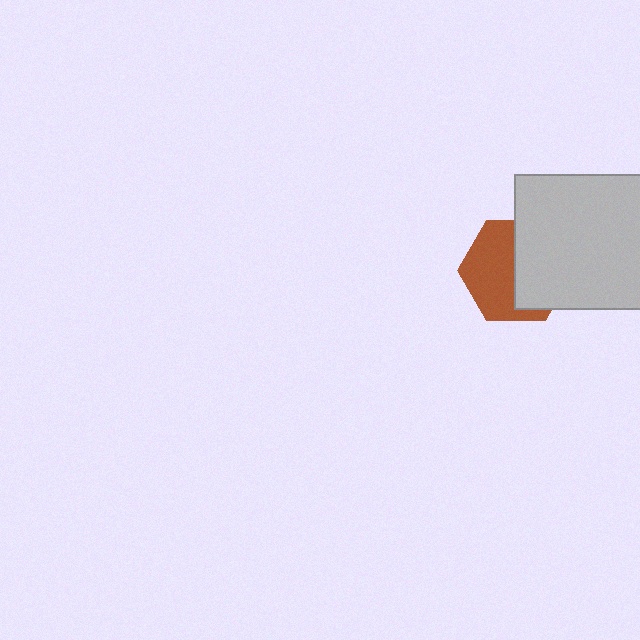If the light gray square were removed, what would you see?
You would see the complete brown hexagon.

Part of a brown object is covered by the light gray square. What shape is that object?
It is a hexagon.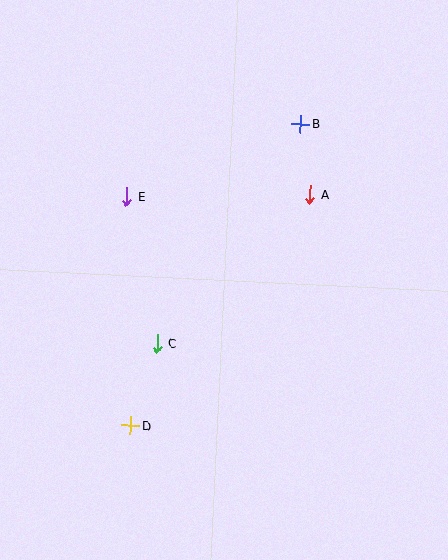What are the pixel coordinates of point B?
Point B is at (301, 124).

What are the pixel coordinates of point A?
Point A is at (310, 194).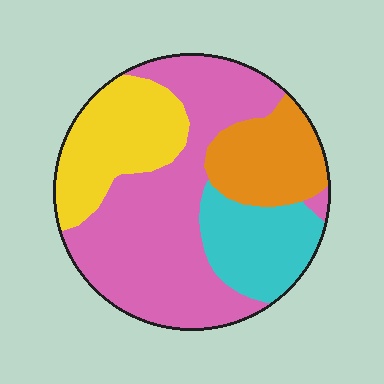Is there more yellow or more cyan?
Yellow.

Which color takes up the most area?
Pink, at roughly 45%.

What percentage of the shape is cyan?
Cyan takes up about one sixth (1/6) of the shape.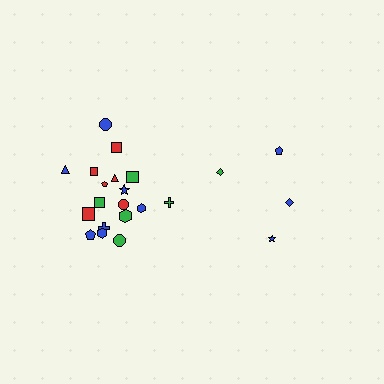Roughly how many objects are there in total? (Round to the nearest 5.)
Roughly 20 objects in total.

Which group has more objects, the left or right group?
The left group.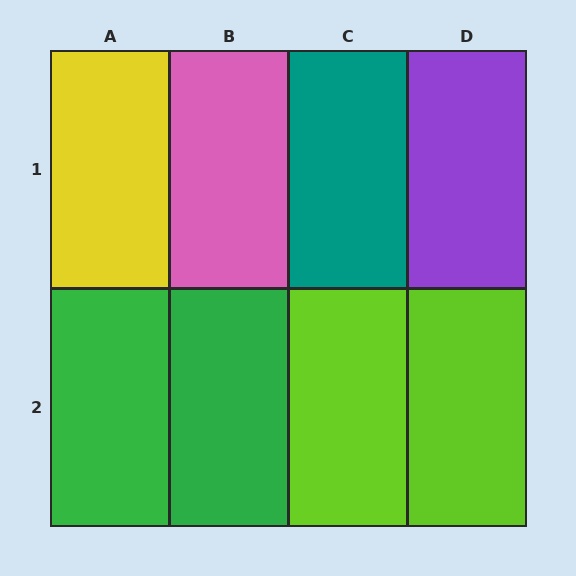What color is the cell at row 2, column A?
Green.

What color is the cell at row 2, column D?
Lime.